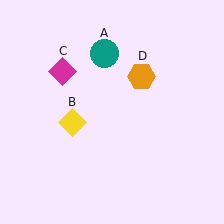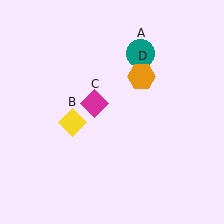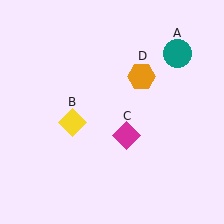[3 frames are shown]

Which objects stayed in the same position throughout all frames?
Yellow diamond (object B) and orange hexagon (object D) remained stationary.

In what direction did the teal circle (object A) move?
The teal circle (object A) moved right.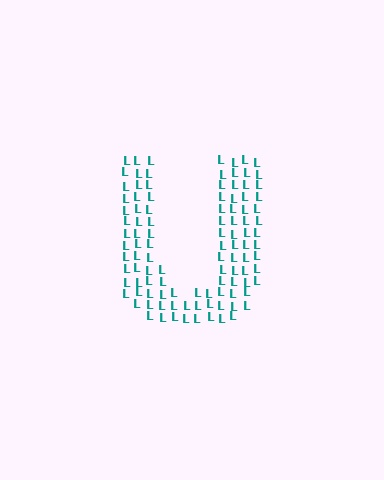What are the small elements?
The small elements are letter L's.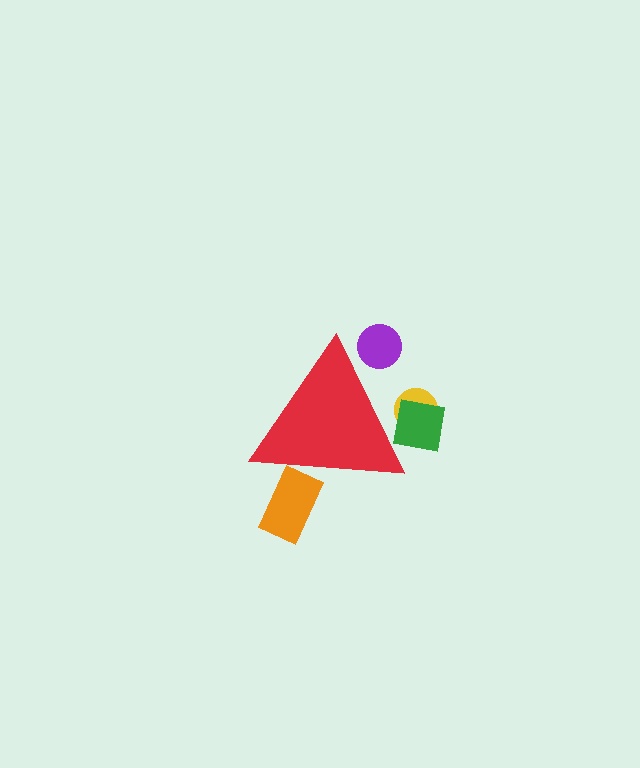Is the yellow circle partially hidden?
Yes, the yellow circle is partially hidden behind the red triangle.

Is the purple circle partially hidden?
Yes, the purple circle is partially hidden behind the red triangle.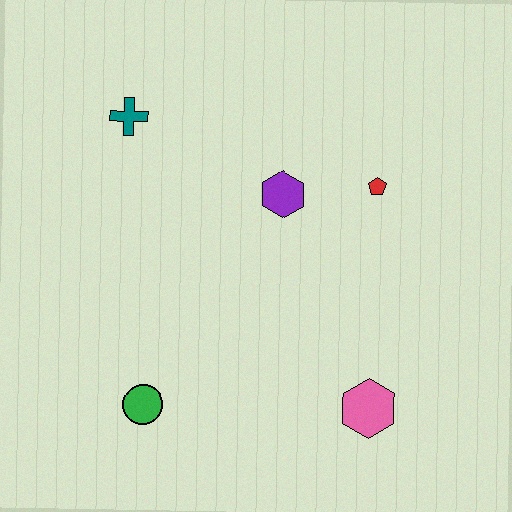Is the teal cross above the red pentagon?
Yes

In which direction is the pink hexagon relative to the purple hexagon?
The pink hexagon is below the purple hexagon.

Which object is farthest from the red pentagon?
The green circle is farthest from the red pentagon.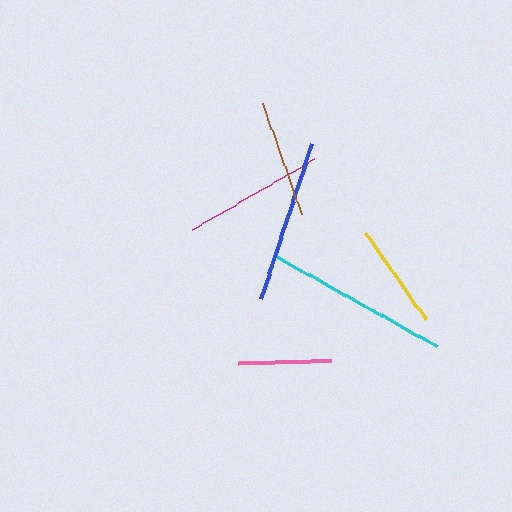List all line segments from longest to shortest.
From longest to shortest: cyan, blue, magenta, brown, yellow, pink.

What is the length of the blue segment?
The blue segment is approximately 162 pixels long.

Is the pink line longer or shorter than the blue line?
The blue line is longer than the pink line.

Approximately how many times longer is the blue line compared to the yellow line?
The blue line is approximately 1.5 times the length of the yellow line.